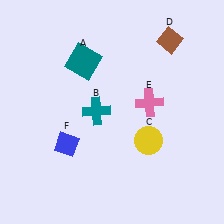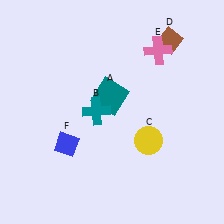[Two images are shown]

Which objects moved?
The objects that moved are: the teal square (A), the pink cross (E).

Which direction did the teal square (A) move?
The teal square (A) moved down.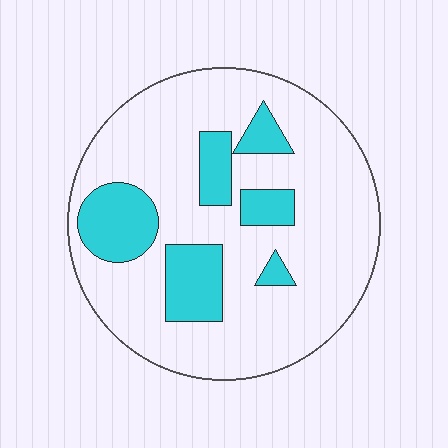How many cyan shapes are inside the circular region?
6.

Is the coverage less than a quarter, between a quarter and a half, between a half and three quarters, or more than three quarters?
Less than a quarter.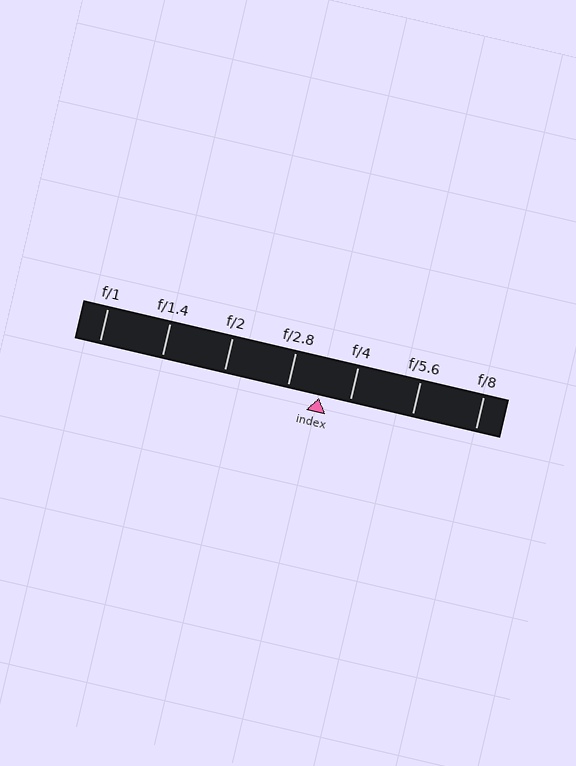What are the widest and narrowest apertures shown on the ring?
The widest aperture shown is f/1 and the narrowest is f/8.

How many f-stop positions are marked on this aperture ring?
There are 7 f-stop positions marked.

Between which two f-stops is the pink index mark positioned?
The index mark is between f/2.8 and f/4.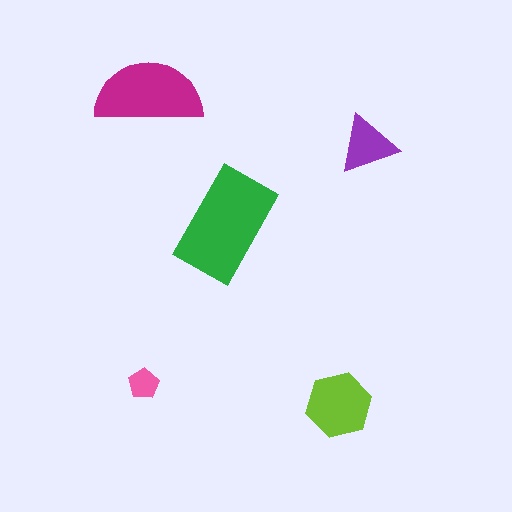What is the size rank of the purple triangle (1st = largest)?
4th.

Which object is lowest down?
The lime hexagon is bottommost.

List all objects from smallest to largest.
The pink pentagon, the purple triangle, the lime hexagon, the magenta semicircle, the green rectangle.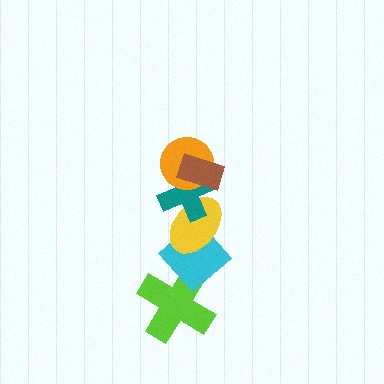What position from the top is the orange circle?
The orange circle is 2nd from the top.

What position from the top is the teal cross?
The teal cross is 3rd from the top.